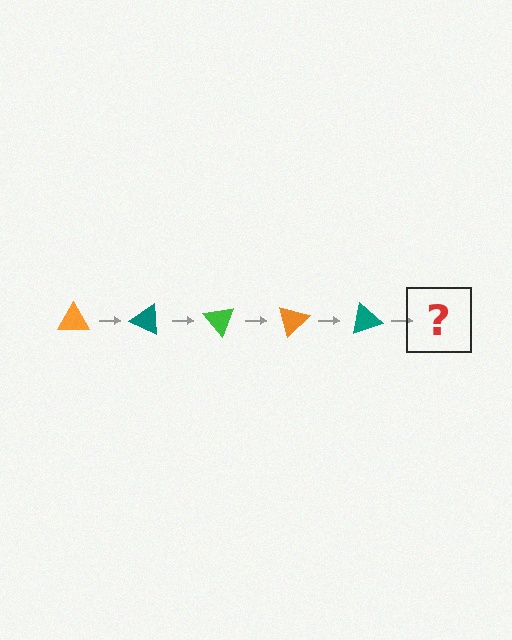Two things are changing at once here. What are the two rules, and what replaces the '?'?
The two rules are that it rotates 25 degrees each step and the color cycles through orange, teal, and green. The '?' should be a green triangle, rotated 125 degrees from the start.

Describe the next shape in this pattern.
It should be a green triangle, rotated 125 degrees from the start.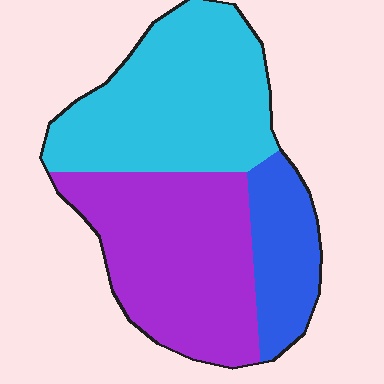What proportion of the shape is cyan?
Cyan covers about 40% of the shape.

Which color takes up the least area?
Blue, at roughly 15%.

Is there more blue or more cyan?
Cyan.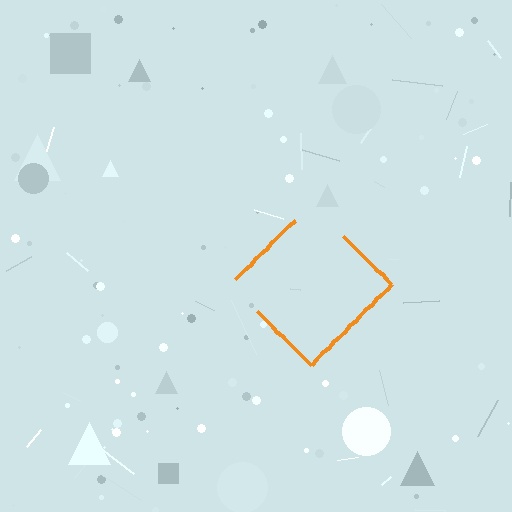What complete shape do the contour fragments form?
The contour fragments form a diamond.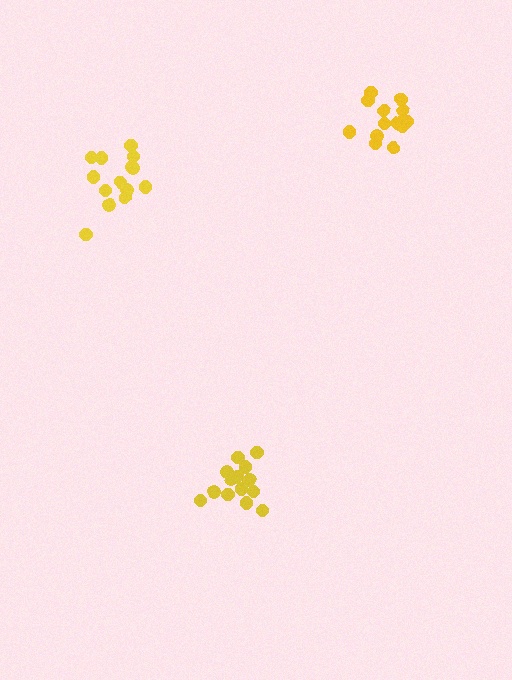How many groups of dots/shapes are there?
There are 3 groups.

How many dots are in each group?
Group 1: 14 dots, Group 2: 14 dots, Group 3: 14 dots (42 total).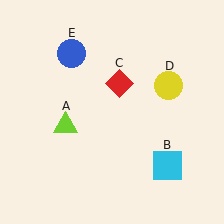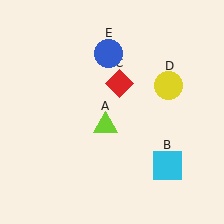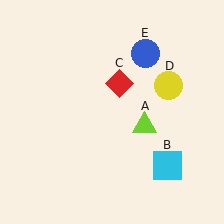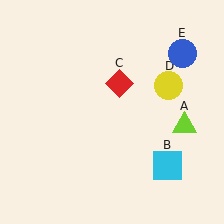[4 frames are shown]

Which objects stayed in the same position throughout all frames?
Cyan square (object B) and red diamond (object C) and yellow circle (object D) remained stationary.